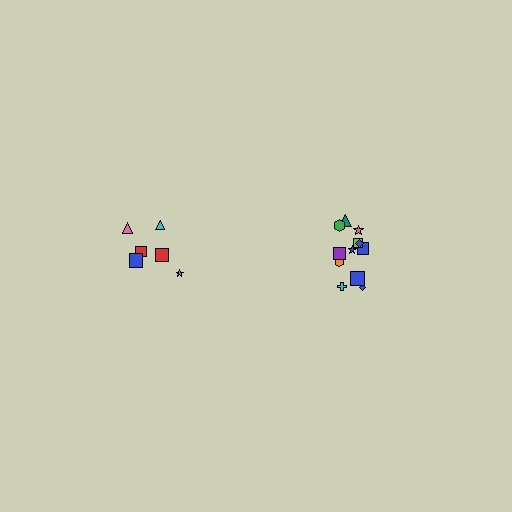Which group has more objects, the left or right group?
The right group.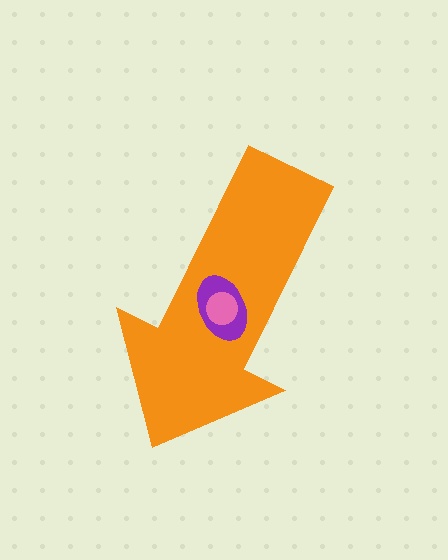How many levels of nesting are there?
3.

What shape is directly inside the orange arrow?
The purple ellipse.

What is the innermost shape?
The pink circle.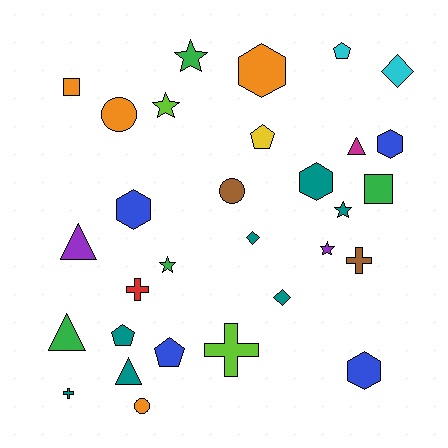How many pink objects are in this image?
There are no pink objects.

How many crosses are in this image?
There are 4 crosses.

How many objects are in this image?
There are 30 objects.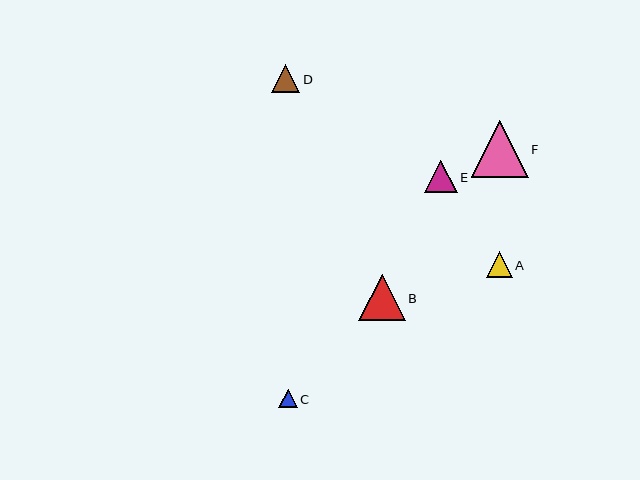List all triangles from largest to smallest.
From largest to smallest: F, B, E, D, A, C.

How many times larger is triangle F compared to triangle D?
Triangle F is approximately 2.0 times the size of triangle D.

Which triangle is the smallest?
Triangle C is the smallest with a size of approximately 19 pixels.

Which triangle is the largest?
Triangle F is the largest with a size of approximately 57 pixels.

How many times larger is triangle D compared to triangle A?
Triangle D is approximately 1.1 times the size of triangle A.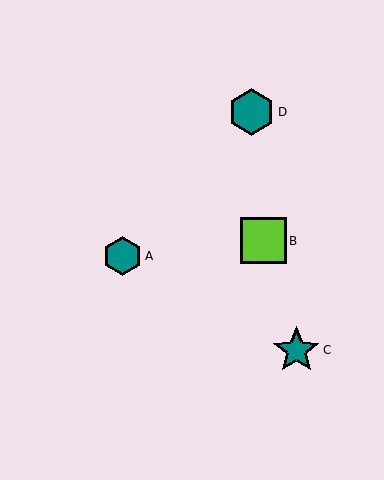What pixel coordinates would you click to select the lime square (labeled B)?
Click at (263, 241) to select the lime square B.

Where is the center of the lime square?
The center of the lime square is at (263, 241).